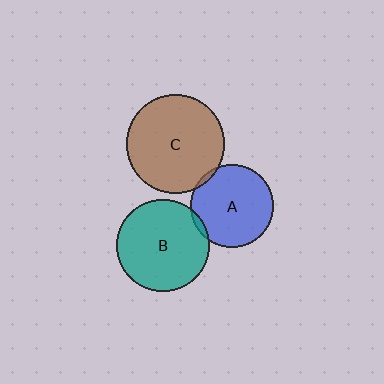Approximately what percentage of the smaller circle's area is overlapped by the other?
Approximately 5%.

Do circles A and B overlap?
Yes.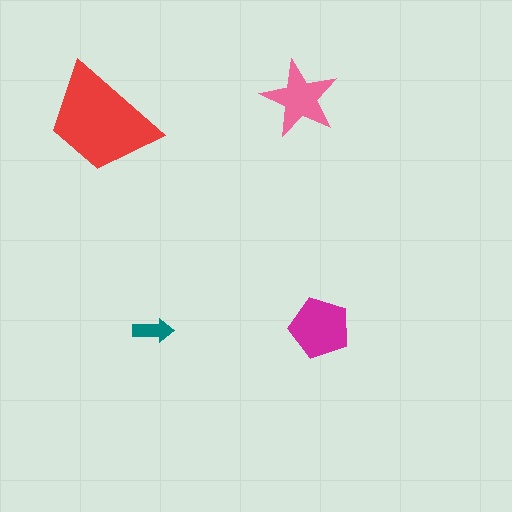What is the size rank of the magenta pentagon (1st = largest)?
2nd.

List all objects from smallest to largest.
The teal arrow, the pink star, the magenta pentagon, the red trapezoid.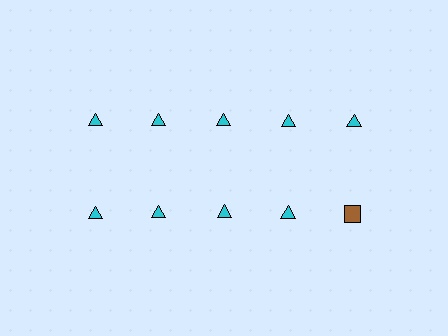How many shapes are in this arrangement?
There are 10 shapes arranged in a grid pattern.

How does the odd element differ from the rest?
It differs in both color (brown instead of cyan) and shape (square instead of triangle).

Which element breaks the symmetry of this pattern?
The brown square in the second row, rightmost column breaks the symmetry. All other shapes are cyan triangles.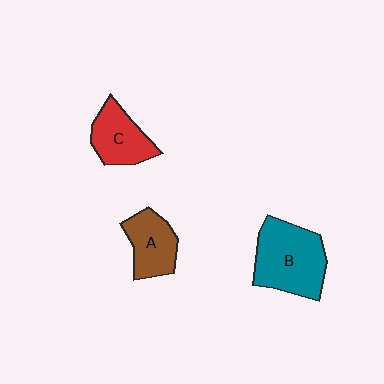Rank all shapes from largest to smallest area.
From largest to smallest: B (teal), C (red), A (brown).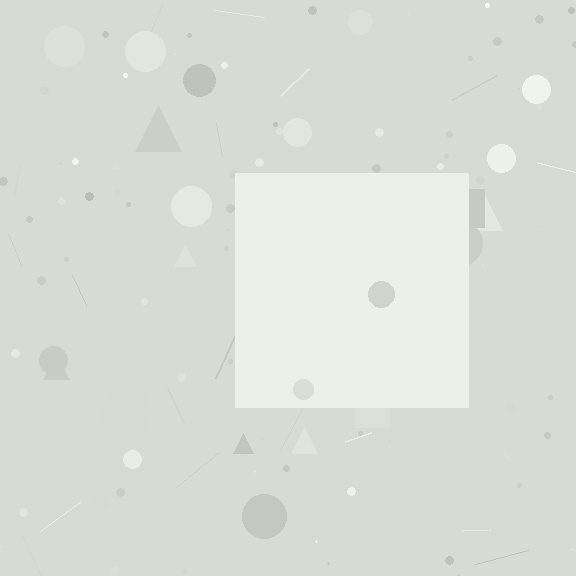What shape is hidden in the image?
A square is hidden in the image.